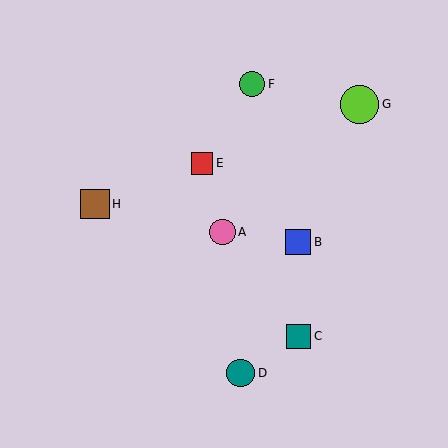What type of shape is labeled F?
Shape F is a green circle.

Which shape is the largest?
The lime circle (labeled G) is the largest.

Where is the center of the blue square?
The center of the blue square is at (298, 242).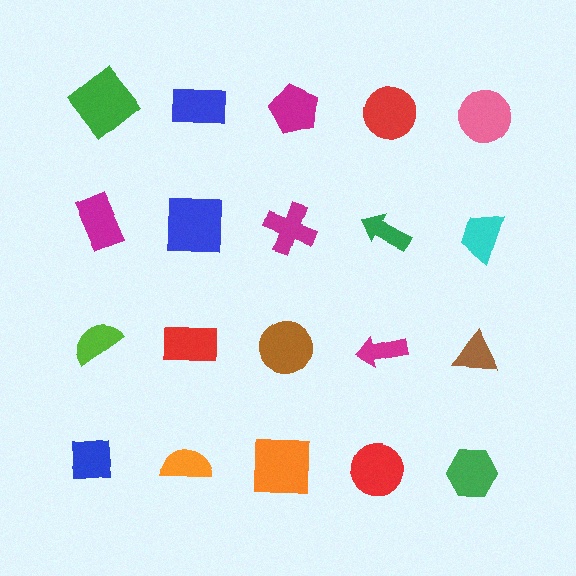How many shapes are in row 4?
5 shapes.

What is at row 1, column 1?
A green diamond.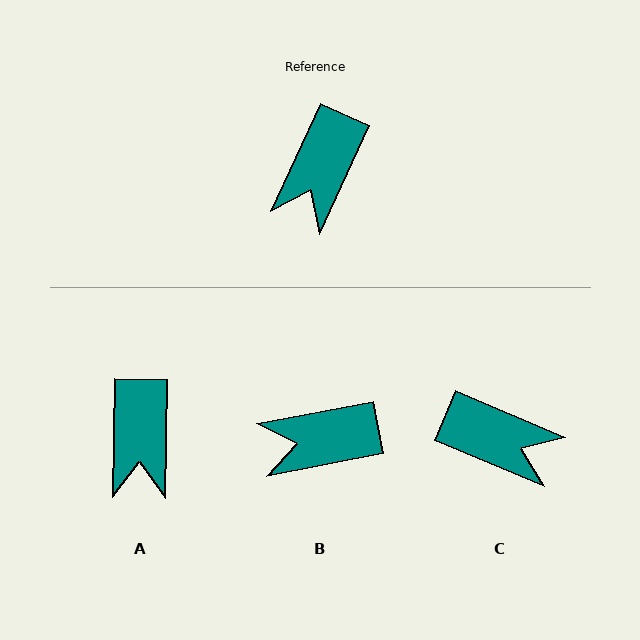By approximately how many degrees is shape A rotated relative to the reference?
Approximately 23 degrees counter-clockwise.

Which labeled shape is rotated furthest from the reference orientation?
C, about 92 degrees away.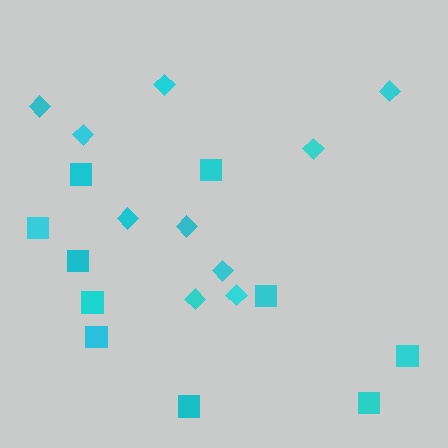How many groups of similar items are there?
There are 2 groups: one group of diamonds (10) and one group of squares (10).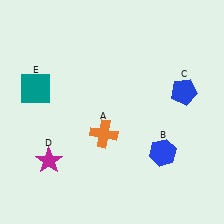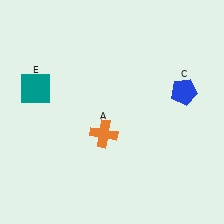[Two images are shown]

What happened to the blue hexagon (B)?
The blue hexagon (B) was removed in Image 2. It was in the bottom-right area of Image 1.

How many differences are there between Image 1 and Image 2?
There are 2 differences between the two images.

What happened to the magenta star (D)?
The magenta star (D) was removed in Image 2. It was in the bottom-left area of Image 1.